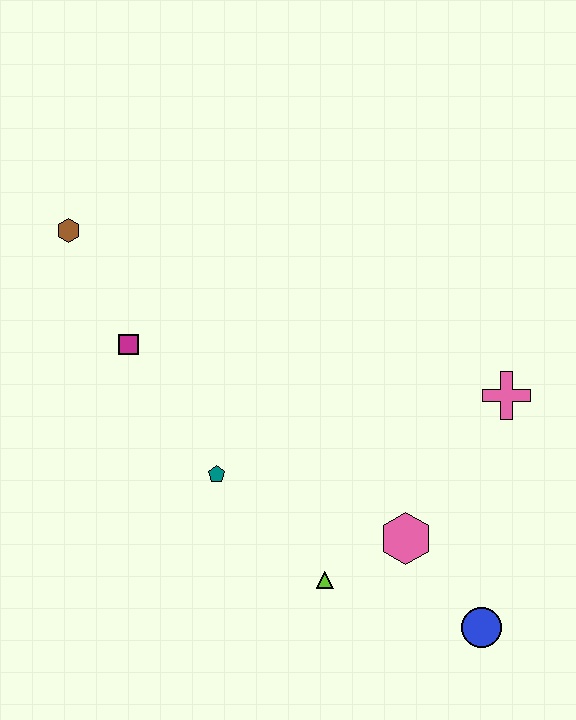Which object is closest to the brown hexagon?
The magenta square is closest to the brown hexagon.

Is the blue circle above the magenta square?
No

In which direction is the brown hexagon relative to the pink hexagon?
The brown hexagon is to the left of the pink hexagon.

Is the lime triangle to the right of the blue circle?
No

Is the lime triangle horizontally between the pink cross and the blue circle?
No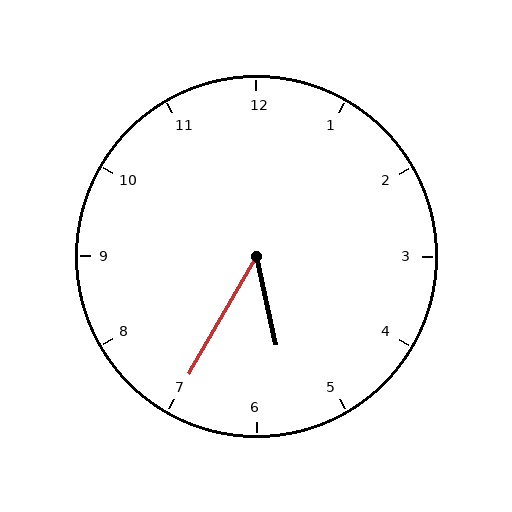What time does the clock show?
5:35.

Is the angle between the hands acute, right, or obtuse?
It is acute.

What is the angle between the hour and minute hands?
Approximately 42 degrees.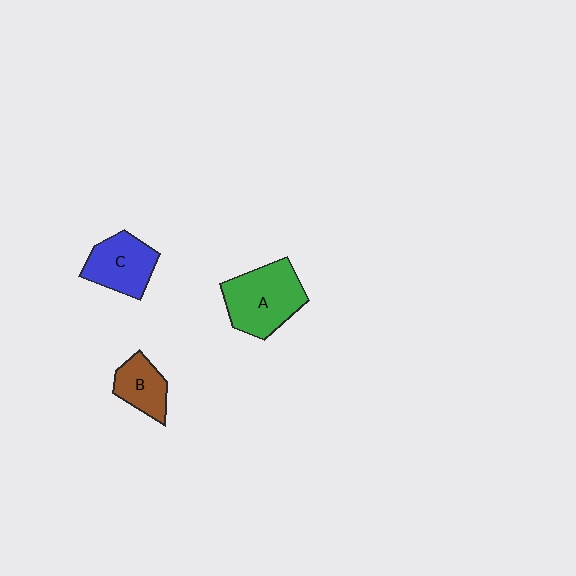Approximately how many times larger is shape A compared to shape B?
Approximately 1.8 times.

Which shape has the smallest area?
Shape B (brown).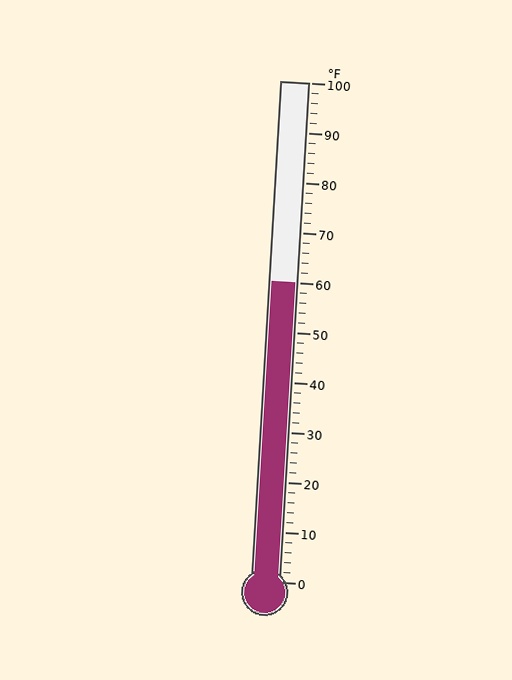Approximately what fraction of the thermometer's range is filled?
The thermometer is filled to approximately 60% of its range.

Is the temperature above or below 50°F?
The temperature is above 50°F.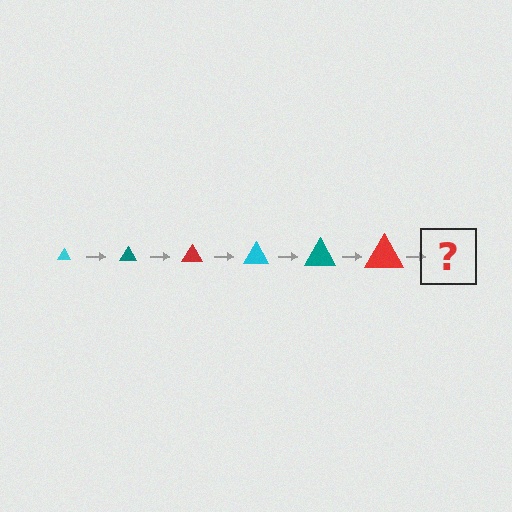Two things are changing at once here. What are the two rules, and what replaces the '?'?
The two rules are that the triangle grows larger each step and the color cycles through cyan, teal, and red. The '?' should be a cyan triangle, larger than the previous one.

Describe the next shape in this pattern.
It should be a cyan triangle, larger than the previous one.